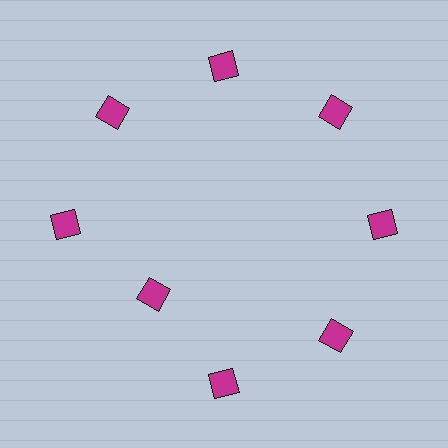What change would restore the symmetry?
The symmetry would be restored by moving it outward, back onto the ring so that all 8 diamonds sit at equal angles and equal distance from the center.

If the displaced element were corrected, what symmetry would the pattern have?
It would have 8-fold rotational symmetry — the pattern would map onto itself every 45 degrees.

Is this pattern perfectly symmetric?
No. The 8 magenta diamonds are arranged in a ring, but one element near the 8 o'clock position is pulled inward toward the center, breaking the 8-fold rotational symmetry.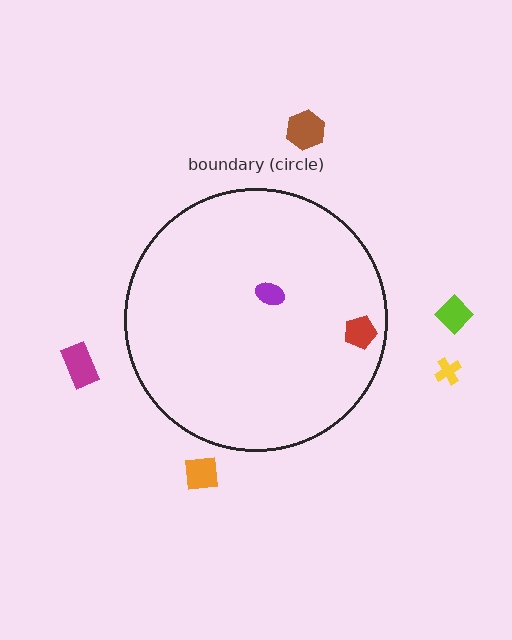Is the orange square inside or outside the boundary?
Outside.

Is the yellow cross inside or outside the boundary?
Outside.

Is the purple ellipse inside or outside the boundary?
Inside.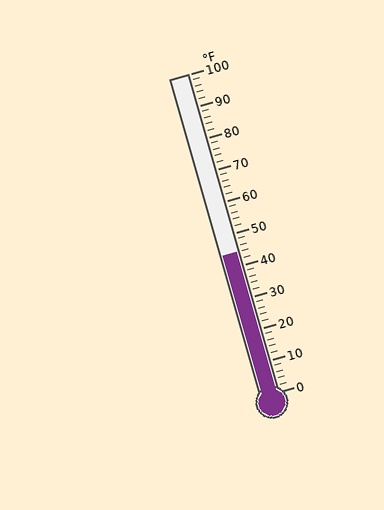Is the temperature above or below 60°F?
The temperature is below 60°F.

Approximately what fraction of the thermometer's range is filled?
The thermometer is filled to approximately 45% of its range.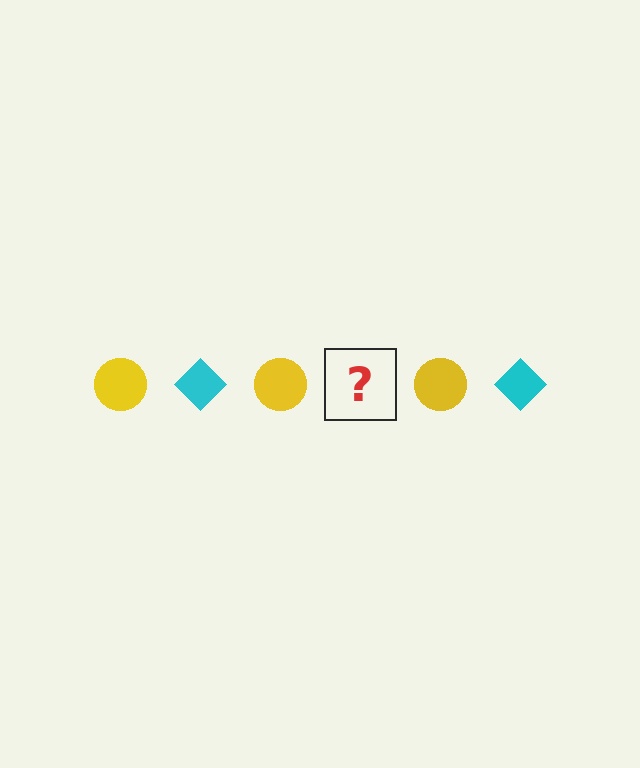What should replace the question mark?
The question mark should be replaced with a cyan diamond.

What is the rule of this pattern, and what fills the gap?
The rule is that the pattern alternates between yellow circle and cyan diamond. The gap should be filled with a cyan diamond.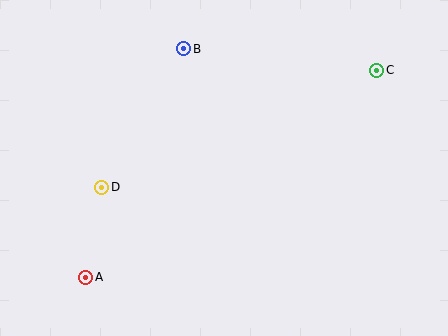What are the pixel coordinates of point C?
Point C is at (377, 71).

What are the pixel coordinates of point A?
Point A is at (86, 277).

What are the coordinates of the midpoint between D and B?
The midpoint between D and B is at (143, 118).